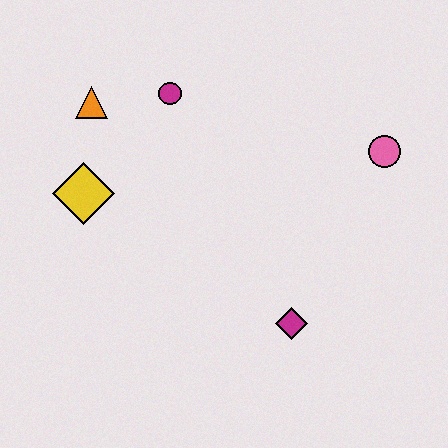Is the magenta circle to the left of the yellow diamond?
No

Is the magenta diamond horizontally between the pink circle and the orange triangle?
Yes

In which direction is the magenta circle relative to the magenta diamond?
The magenta circle is above the magenta diamond.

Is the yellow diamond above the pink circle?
No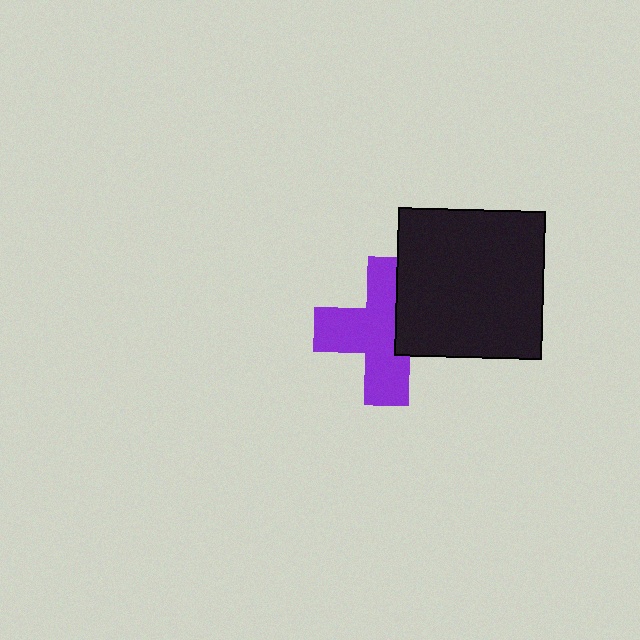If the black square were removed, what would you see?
You would see the complete purple cross.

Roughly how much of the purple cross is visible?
Most of it is visible (roughly 66%).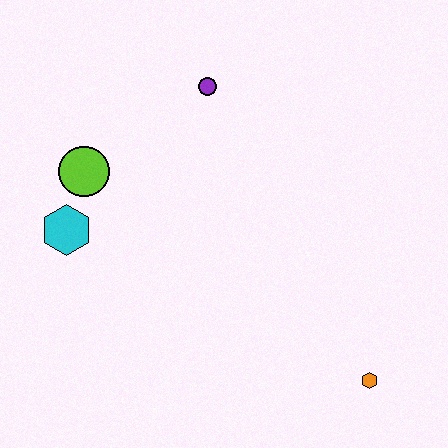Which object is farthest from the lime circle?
The orange hexagon is farthest from the lime circle.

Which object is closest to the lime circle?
The cyan hexagon is closest to the lime circle.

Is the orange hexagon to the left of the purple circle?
No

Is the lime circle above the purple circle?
No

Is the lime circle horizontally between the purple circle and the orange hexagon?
No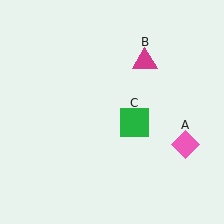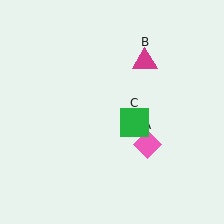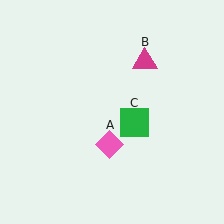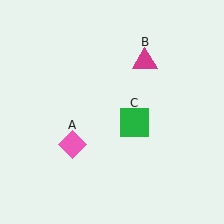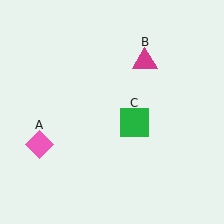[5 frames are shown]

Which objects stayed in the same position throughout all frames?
Magenta triangle (object B) and green square (object C) remained stationary.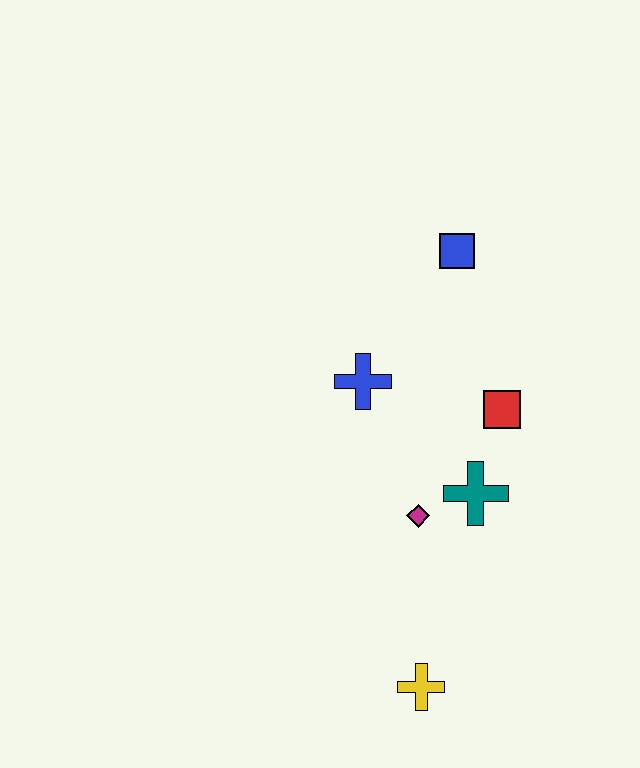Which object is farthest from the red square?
The yellow cross is farthest from the red square.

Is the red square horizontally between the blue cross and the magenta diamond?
No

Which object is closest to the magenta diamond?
The teal cross is closest to the magenta diamond.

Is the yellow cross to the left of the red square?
Yes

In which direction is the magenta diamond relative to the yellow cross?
The magenta diamond is above the yellow cross.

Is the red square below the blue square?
Yes